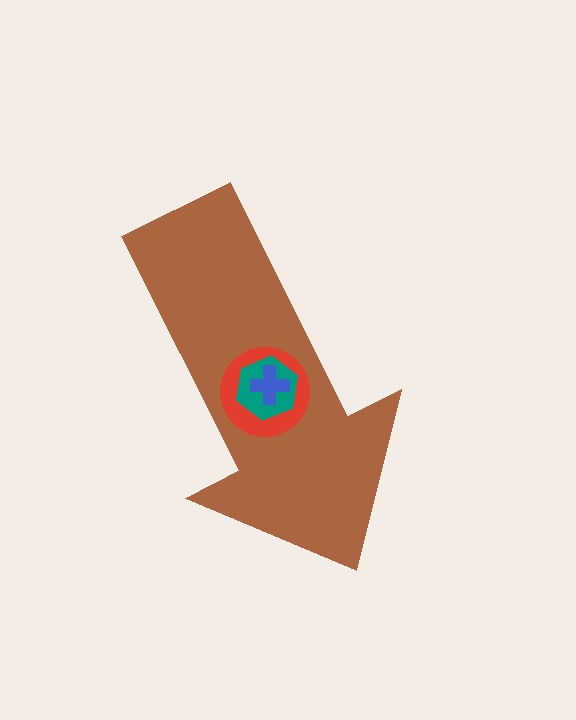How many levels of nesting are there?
4.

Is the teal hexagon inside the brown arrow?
Yes.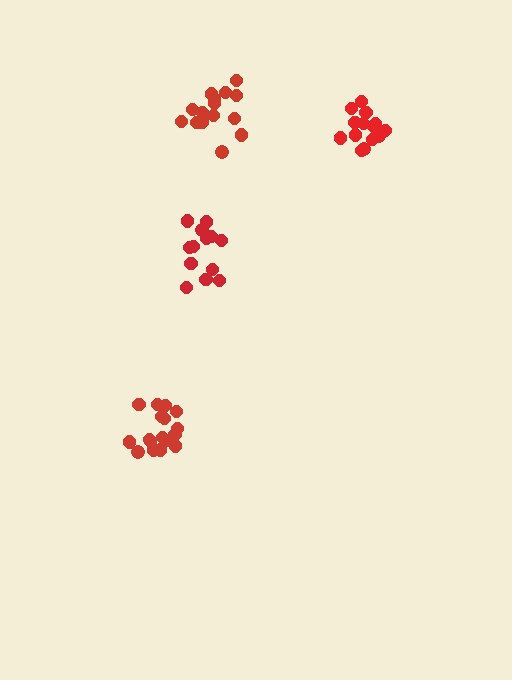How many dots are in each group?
Group 1: 14 dots, Group 2: 16 dots, Group 3: 17 dots, Group 4: 13 dots (60 total).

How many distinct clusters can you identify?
There are 4 distinct clusters.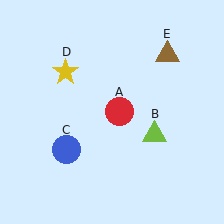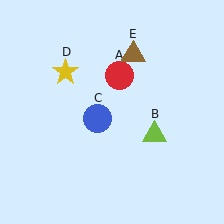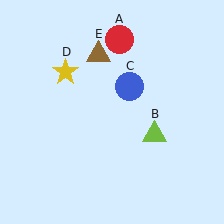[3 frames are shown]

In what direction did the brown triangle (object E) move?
The brown triangle (object E) moved left.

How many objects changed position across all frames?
3 objects changed position: red circle (object A), blue circle (object C), brown triangle (object E).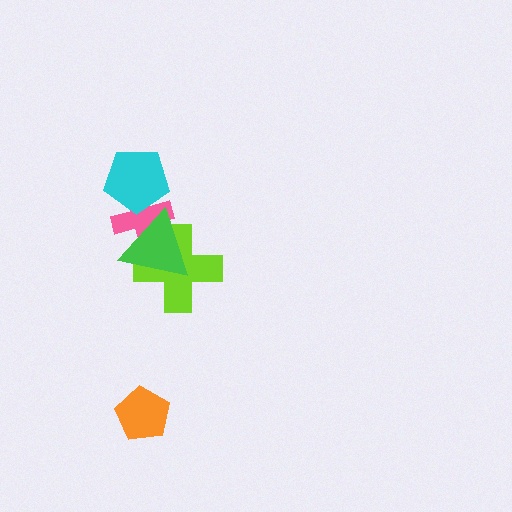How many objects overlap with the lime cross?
2 objects overlap with the lime cross.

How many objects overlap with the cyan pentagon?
1 object overlaps with the cyan pentagon.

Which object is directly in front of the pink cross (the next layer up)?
The cyan pentagon is directly in front of the pink cross.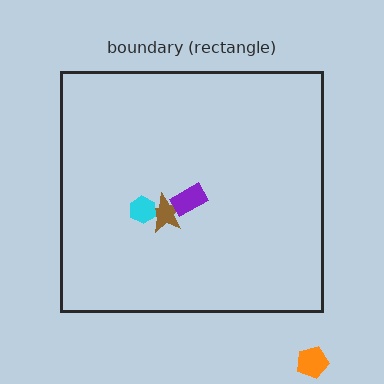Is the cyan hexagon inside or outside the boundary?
Inside.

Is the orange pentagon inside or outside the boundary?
Outside.